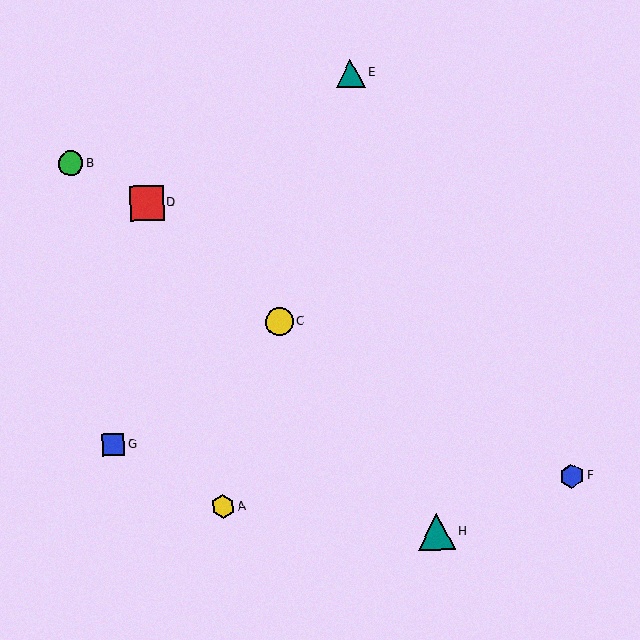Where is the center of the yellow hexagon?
The center of the yellow hexagon is at (223, 507).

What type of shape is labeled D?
Shape D is a red square.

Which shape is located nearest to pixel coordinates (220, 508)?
The yellow hexagon (labeled A) at (223, 507) is nearest to that location.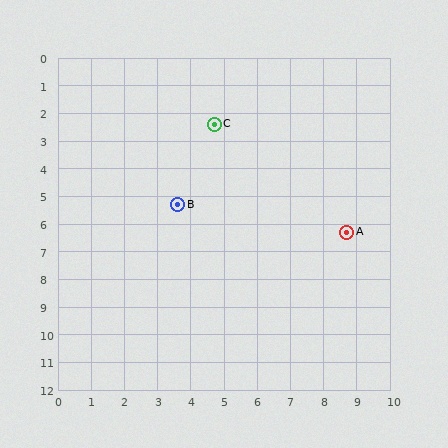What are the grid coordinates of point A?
Point A is at approximately (8.7, 6.3).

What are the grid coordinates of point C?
Point C is at approximately (4.7, 2.4).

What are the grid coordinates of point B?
Point B is at approximately (3.6, 5.3).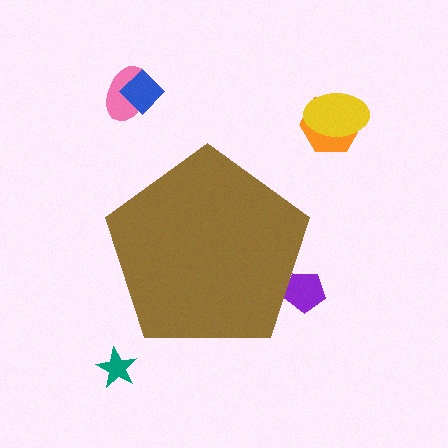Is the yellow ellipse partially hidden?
No, the yellow ellipse is fully visible.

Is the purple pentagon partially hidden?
Yes, the purple pentagon is partially hidden behind the brown pentagon.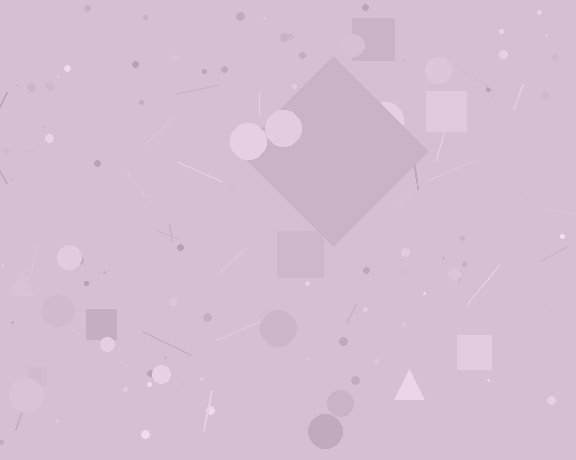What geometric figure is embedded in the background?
A diamond is embedded in the background.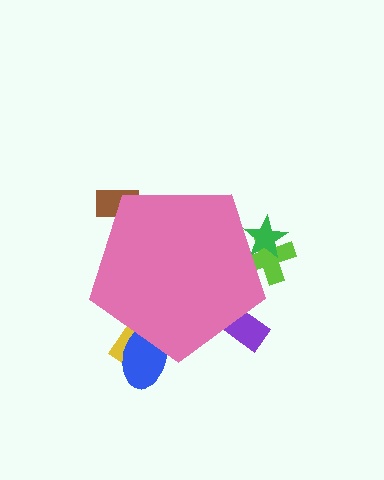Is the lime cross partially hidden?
Yes, the lime cross is partially hidden behind the pink pentagon.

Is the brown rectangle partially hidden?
Yes, the brown rectangle is partially hidden behind the pink pentagon.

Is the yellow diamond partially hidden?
Yes, the yellow diamond is partially hidden behind the pink pentagon.